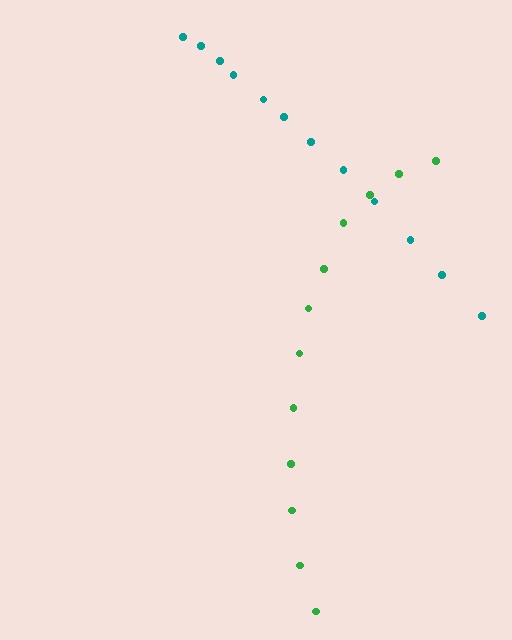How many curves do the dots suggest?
There are 2 distinct paths.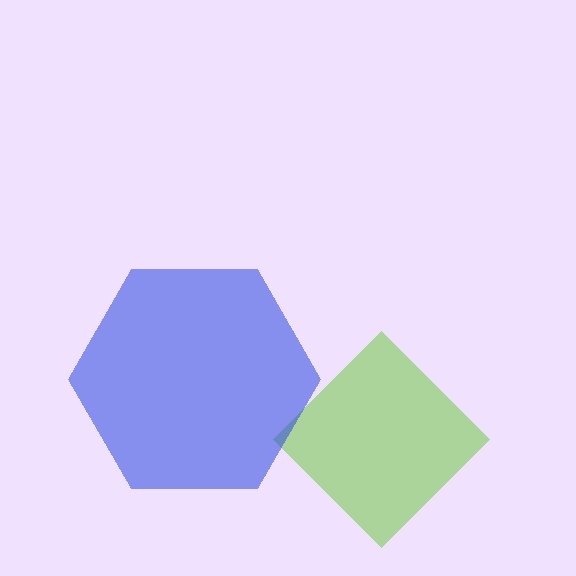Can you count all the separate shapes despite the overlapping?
Yes, there are 2 separate shapes.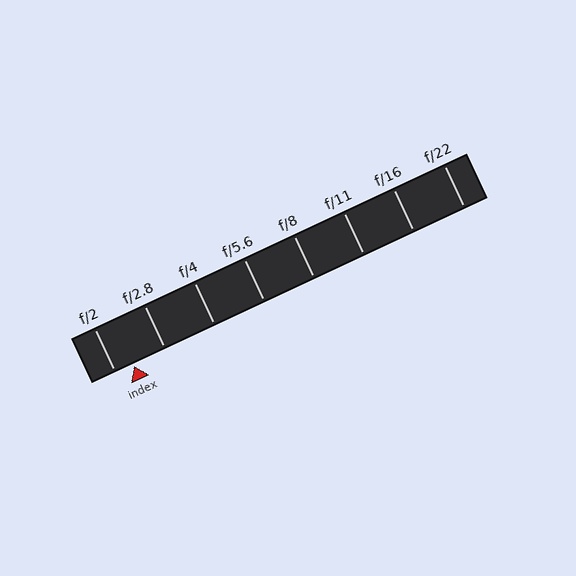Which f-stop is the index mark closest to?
The index mark is closest to f/2.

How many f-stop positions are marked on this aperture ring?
There are 8 f-stop positions marked.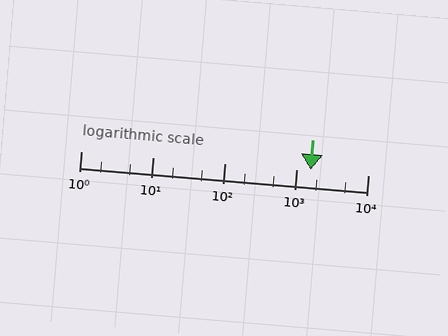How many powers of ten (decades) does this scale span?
The scale spans 4 decades, from 1 to 10000.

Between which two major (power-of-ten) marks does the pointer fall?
The pointer is between 1000 and 10000.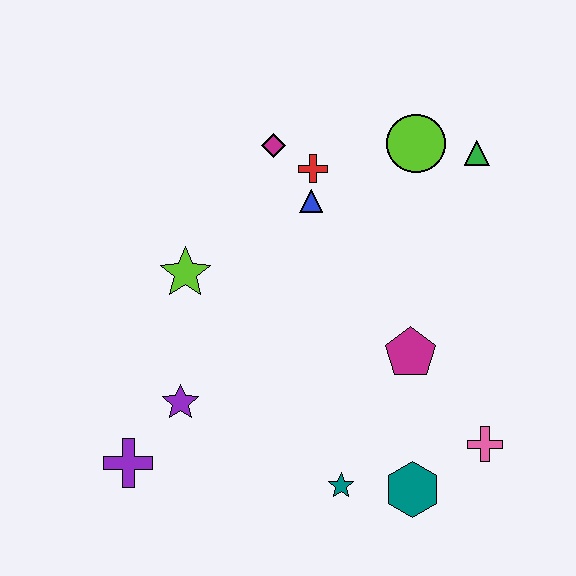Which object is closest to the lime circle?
The green triangle is closest to the lime circle.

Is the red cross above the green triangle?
No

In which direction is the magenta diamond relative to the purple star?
The magenta diamond is above the purple star.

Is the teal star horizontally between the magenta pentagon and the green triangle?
No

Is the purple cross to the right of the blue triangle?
No